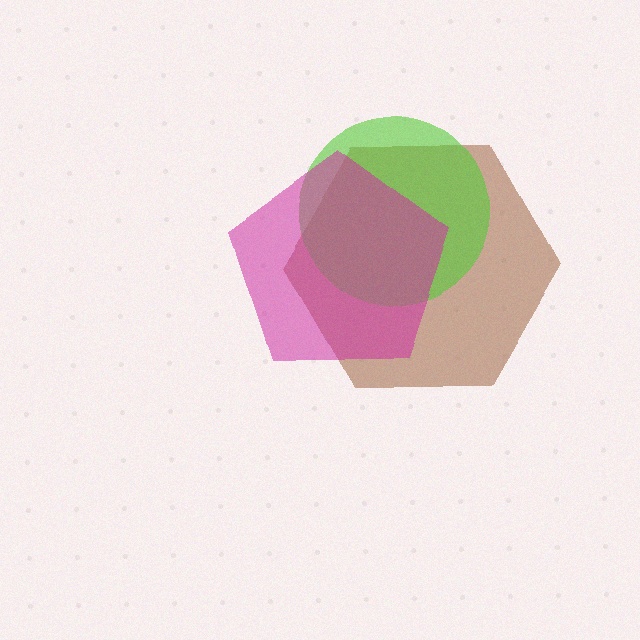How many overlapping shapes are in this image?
There are 3 overlapping shapes in the image.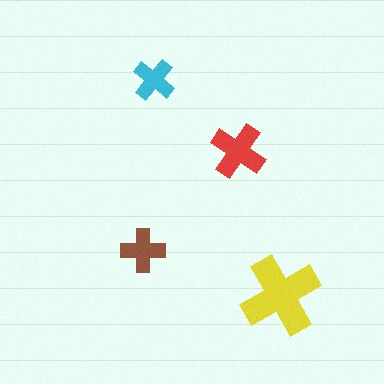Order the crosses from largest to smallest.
the yellow one, the red one, the brown one, the cyan one.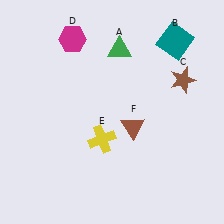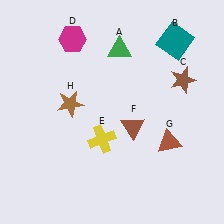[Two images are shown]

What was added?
A brown triangle (G), a brown star (H) were added in Image 2.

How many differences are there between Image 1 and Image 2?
There are 2 differences between the two images.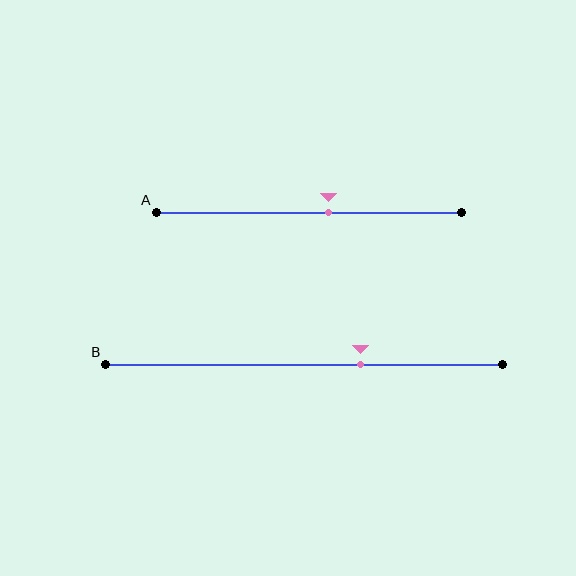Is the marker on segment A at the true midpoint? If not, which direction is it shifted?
No, the marker on segment A is shifted to the right by about 6% of the segment length.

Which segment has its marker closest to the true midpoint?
Segment A has its marker closest to the true midpoint.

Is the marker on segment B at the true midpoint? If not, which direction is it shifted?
No, the marker on segment B is shifted to the right by about 14% of the segment length.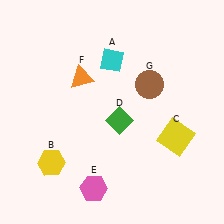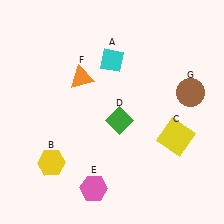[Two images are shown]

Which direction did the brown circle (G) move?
The brown circle (G) moved right.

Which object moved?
The brown circle (G) moved right.